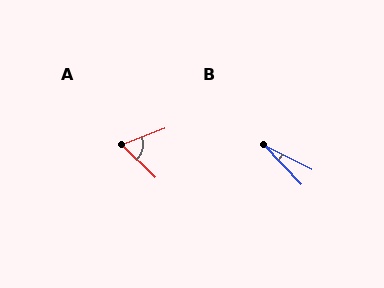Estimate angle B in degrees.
Approximately 20 degrees.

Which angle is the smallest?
B, at approximately 20 degrees.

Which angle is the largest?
A, at approximately 65 degrees.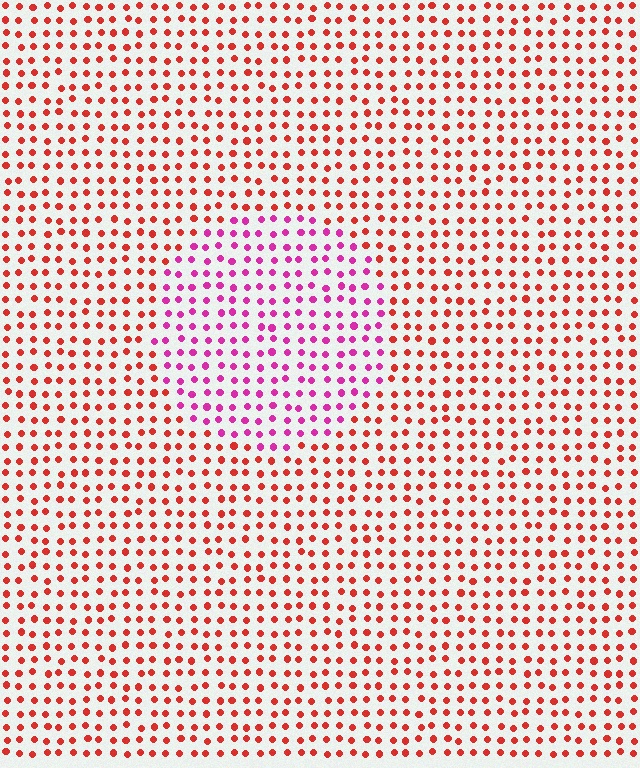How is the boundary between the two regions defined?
The boundary is defined purely by a slight shift in hue (about 45 degrees). Spacing, size, and orientation are identical on both sides.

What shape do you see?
I see a circle.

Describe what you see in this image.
The image is filled with small red elements in a uniform arrangement. A circle-shaped region is visible where the elements are tinted to a slightly different hue, forming a subtle color boundary.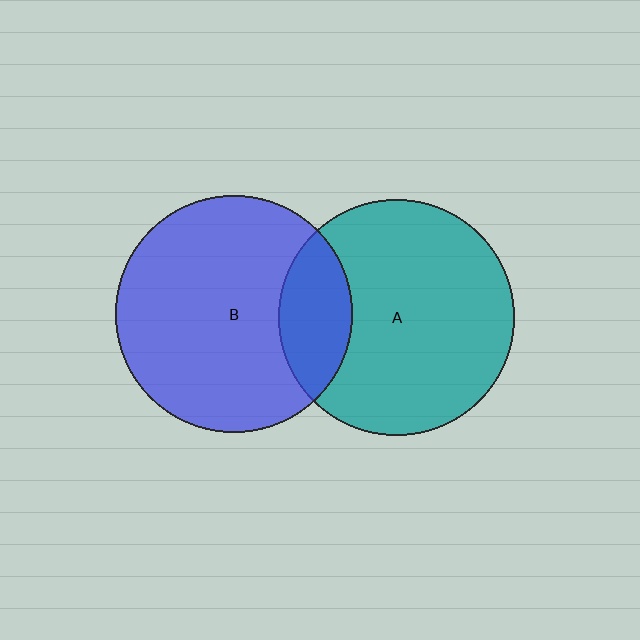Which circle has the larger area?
Circle B (blue).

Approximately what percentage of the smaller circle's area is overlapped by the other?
Approximately 20%.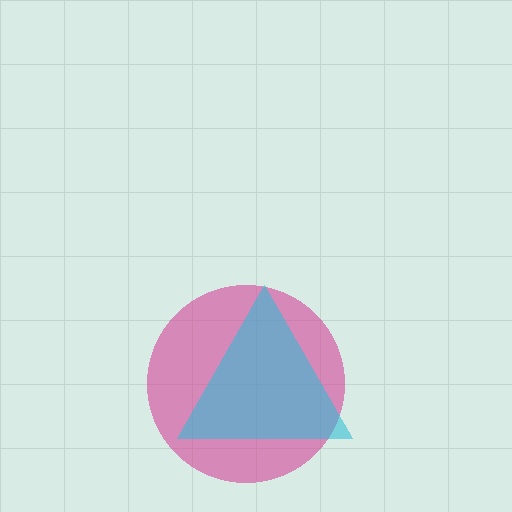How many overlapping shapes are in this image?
There are 2 overlapping shapes in the image.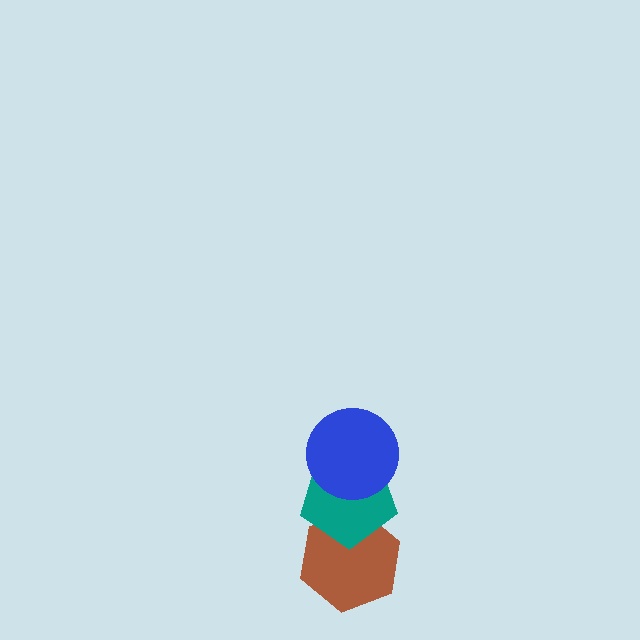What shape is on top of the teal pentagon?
The blue circle is on top of the teal pentagon.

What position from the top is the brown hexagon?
The brown hexagon is 3rd from the top.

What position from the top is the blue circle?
The blue circle is 1st from the top.